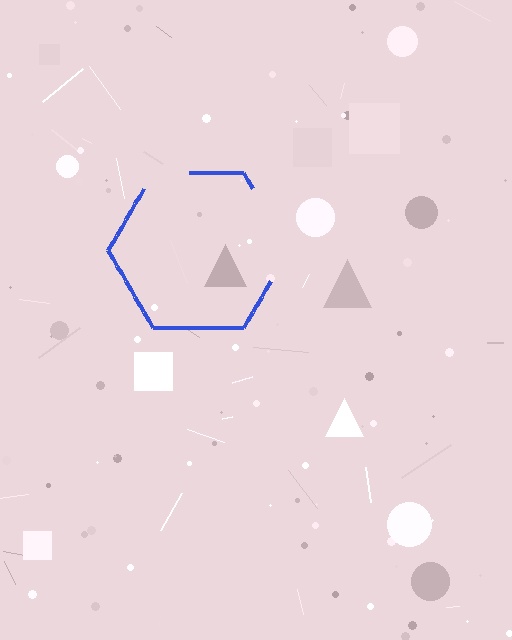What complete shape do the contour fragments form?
The contour fragments form a hexagon.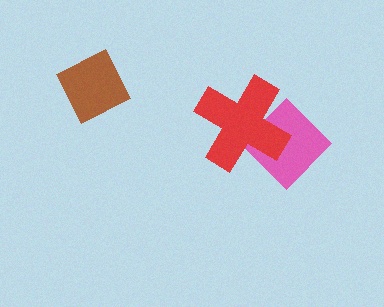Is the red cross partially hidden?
No, no other shape covers it.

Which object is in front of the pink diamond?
The red cross is in front of the pink diamond.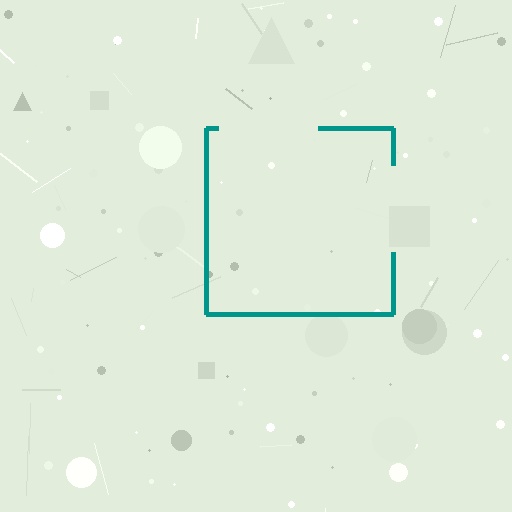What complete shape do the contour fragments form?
The contour fragments form a square.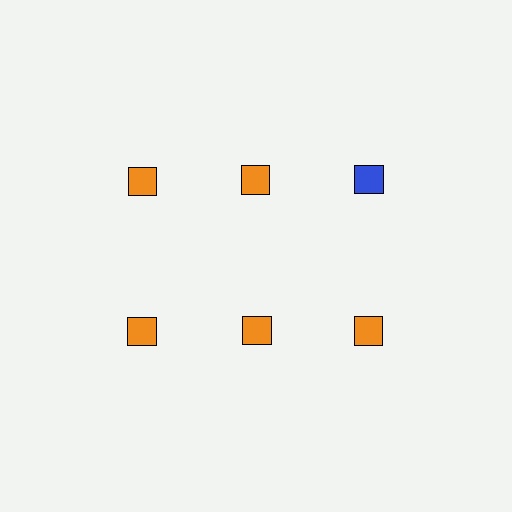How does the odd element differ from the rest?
It has a different color: blue instead of orange.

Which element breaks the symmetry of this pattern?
The blue square in the top row, center column breaks the symmetry. All other shapes are orange squares.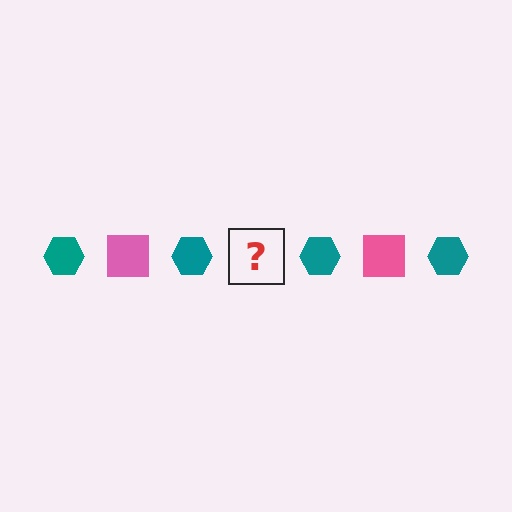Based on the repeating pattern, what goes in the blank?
The blank should be a pink square.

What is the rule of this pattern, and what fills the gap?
The rule is that the pattern alternates between teal hexagon and pink square. The gap should be filled with a pink square.